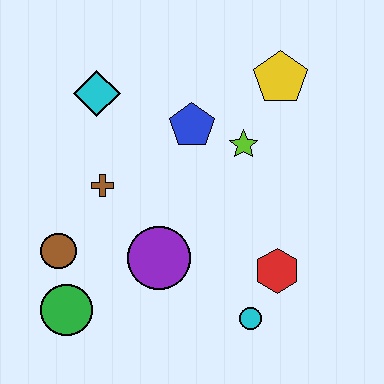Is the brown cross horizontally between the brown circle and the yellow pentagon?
Yes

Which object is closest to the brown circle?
The green circle is closest to the brown circle.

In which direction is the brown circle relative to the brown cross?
The brown circle is below the brown cross.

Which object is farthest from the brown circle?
The yellow pentagon is farthest from the brown circle.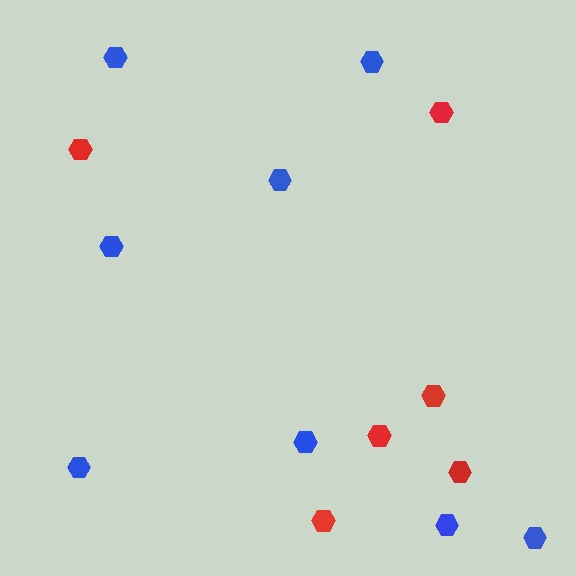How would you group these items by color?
There are 2 groups: one group of red hexagons (6) and one group of blue hexagons (8).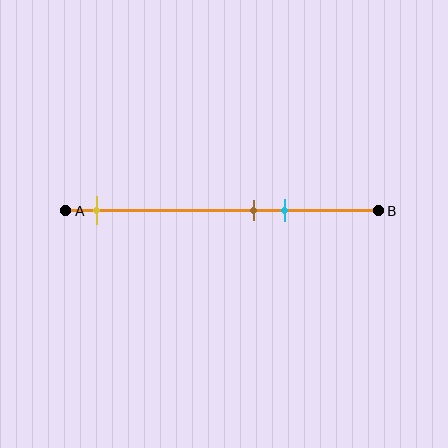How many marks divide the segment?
There are 3 marks dividing the segment.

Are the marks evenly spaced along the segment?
No, the marks are not evenly spaced.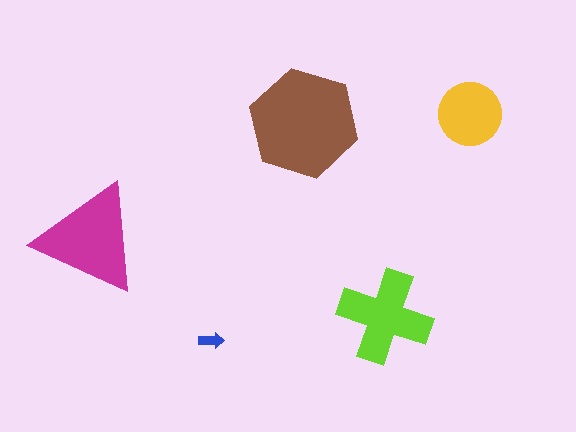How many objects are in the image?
There are 5 objects in the image.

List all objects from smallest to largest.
The blue arrow, the yellow circle, the lime cross, the magenta triangle, the brown hexagon.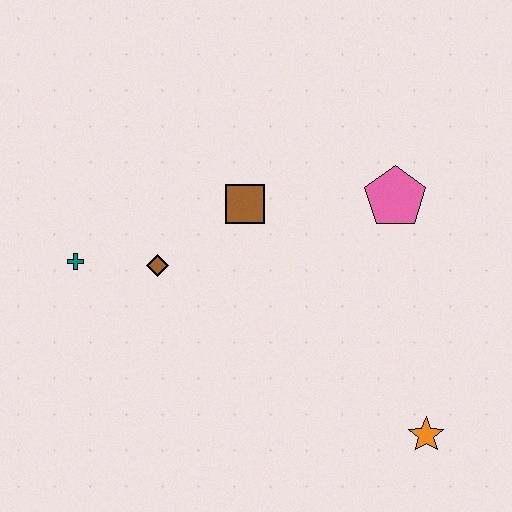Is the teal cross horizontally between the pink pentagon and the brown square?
No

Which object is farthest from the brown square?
The orange star is farthest from the brown square.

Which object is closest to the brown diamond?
The teal cross is closest to the brown diamond.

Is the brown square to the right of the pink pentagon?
No